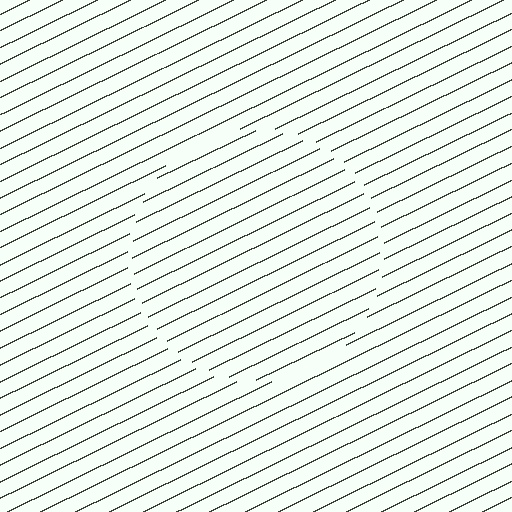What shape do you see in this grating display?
An illusory circle. The interior of the shape contains the same grating, shifted by half a period — the contour is defined by the phase discontinuity where line-ends from the inner and outer gratings abut.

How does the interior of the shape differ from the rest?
The interior of the shape contains the same grating, shifted by half a period — the contour is defined by the phase discontinuity where line-ends from the inner and outer gratings abut.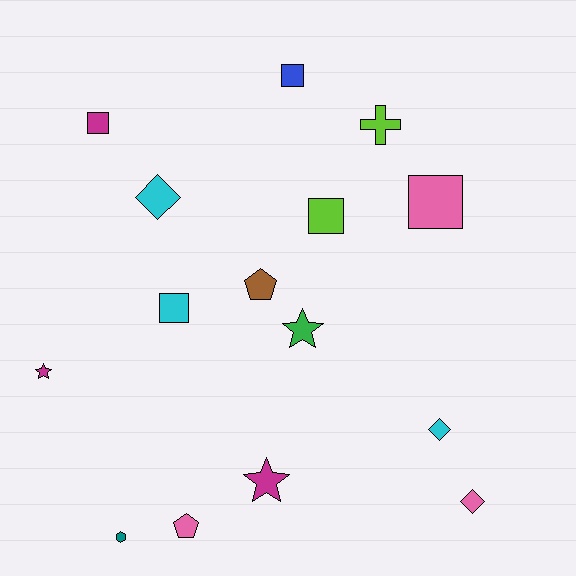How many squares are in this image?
There are 5 squares.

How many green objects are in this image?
There is 1 green object.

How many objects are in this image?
There are 15 objects.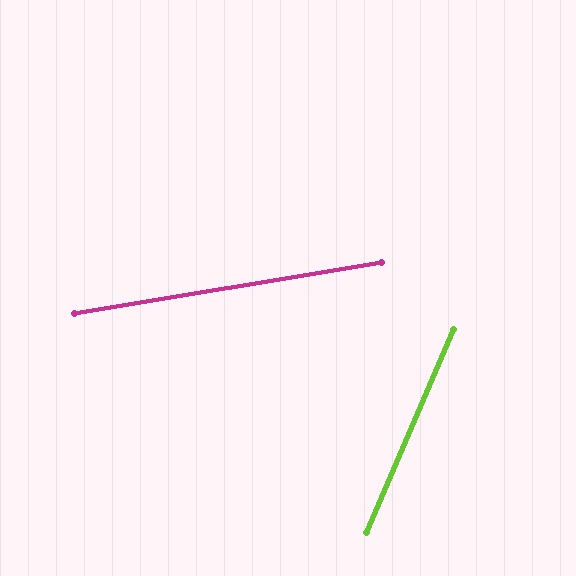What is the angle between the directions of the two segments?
Approximately 58 degrees.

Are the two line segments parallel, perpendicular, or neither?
Neither parallel nor perpendicular — they differ by about 58°.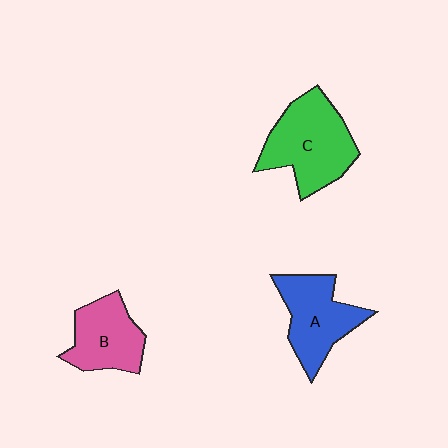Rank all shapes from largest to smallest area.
From largest to smallest: C (green), A (blue), B (pink).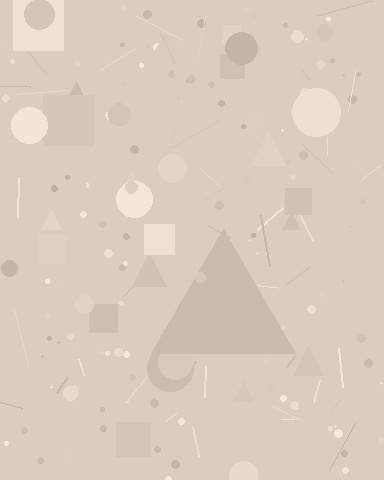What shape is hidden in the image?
A triangle is hidden in the image.